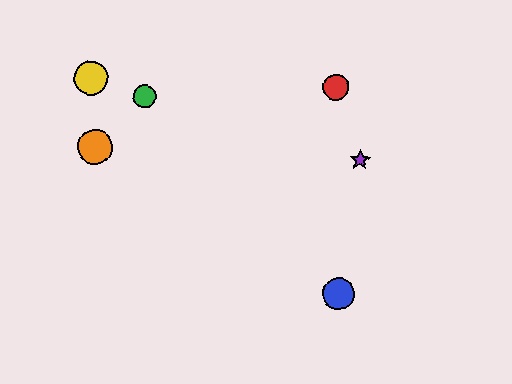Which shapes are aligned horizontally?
The purple star, the orange circle are aligned horizontally.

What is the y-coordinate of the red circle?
The red circle is at y≈87.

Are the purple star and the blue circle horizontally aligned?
No, the purple star is at y≈160 and the blue circle is at y≈294.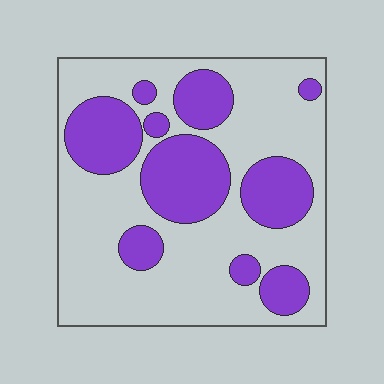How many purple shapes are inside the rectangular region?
10.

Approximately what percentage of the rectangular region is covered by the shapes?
Approximately 35%.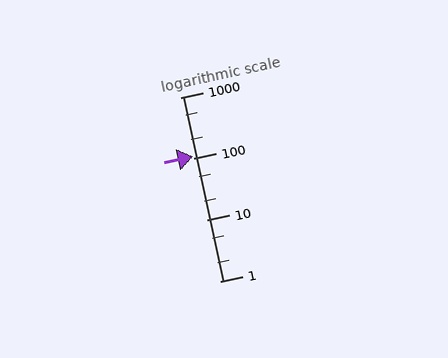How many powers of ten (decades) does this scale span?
The scale spans 3 decades, from 1 to 1000.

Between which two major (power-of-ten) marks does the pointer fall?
The pointer is between 100 and 1000.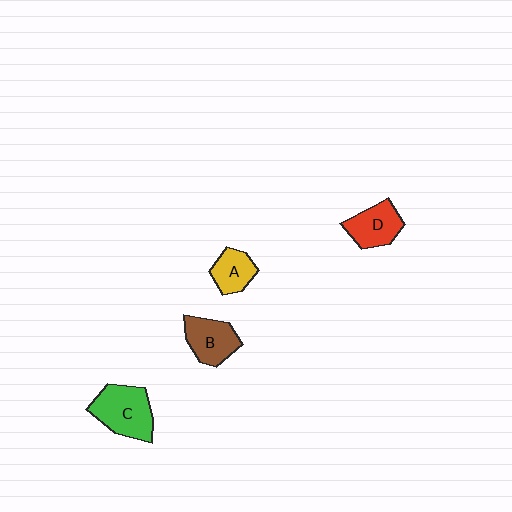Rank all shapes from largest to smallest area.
From largest to smallest: C (green), B (brown), D (red), A (yellow).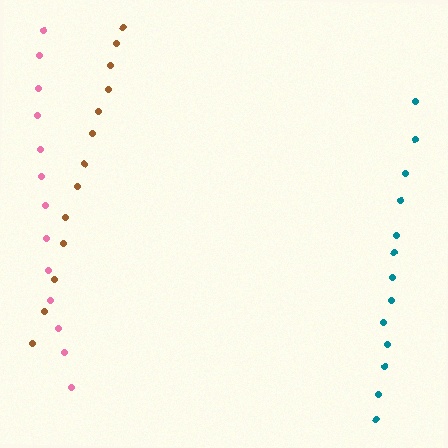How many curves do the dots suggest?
There are 3 distinct paths.